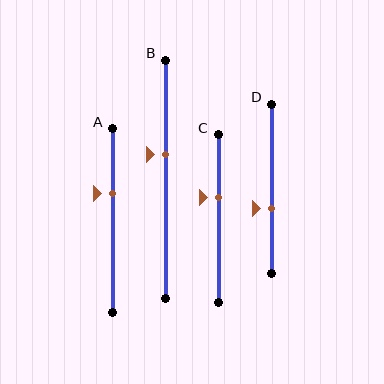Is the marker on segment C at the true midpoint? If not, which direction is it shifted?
No, the marker on segment C is shifted upward by about 12% of the segment length.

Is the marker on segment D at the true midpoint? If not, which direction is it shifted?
No, the marker on segment D is shifted downward by about 11% of the segment length.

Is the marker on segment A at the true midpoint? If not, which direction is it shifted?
No, the marker on segment A is shifted upward by about 15% of the segment length.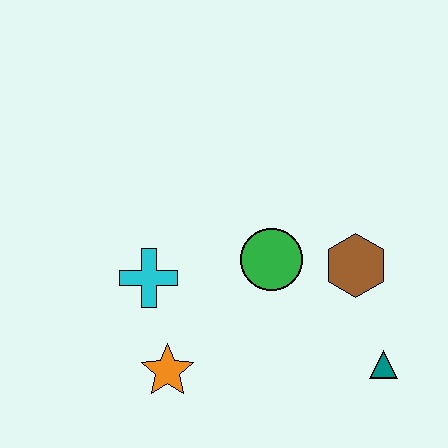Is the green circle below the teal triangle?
No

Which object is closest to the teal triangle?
The brown hexagon is closest to the teal triangle.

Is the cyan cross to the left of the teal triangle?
Yes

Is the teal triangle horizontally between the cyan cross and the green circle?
No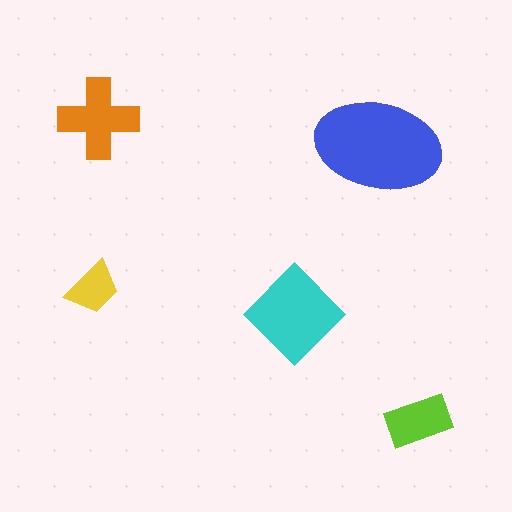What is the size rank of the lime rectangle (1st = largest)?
4th.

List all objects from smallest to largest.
The yellow trapezoid, the lime rectangle, the orange cross, the cyan diamond, the blue ellipse.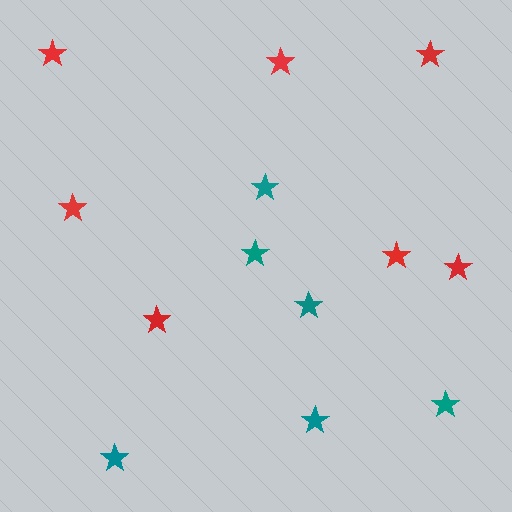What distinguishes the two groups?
There are 2 groups: one group of red stars (7) and one group of teal stars (6).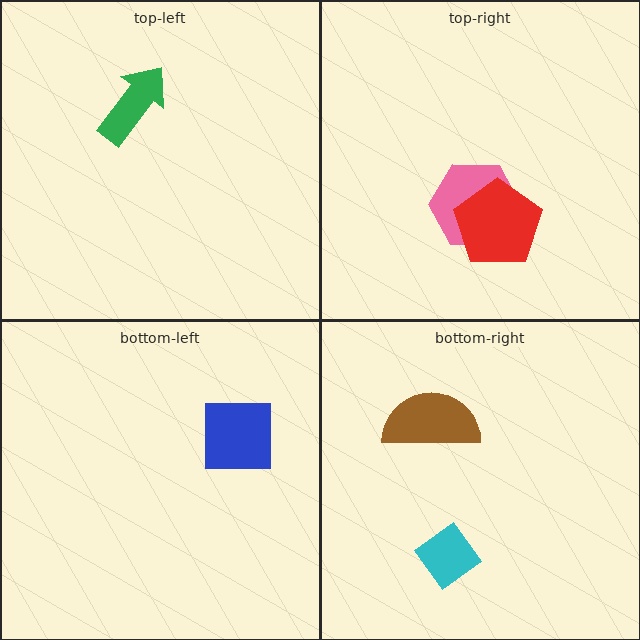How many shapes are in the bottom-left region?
1.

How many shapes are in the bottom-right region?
2.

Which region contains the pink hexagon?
The top-right region.